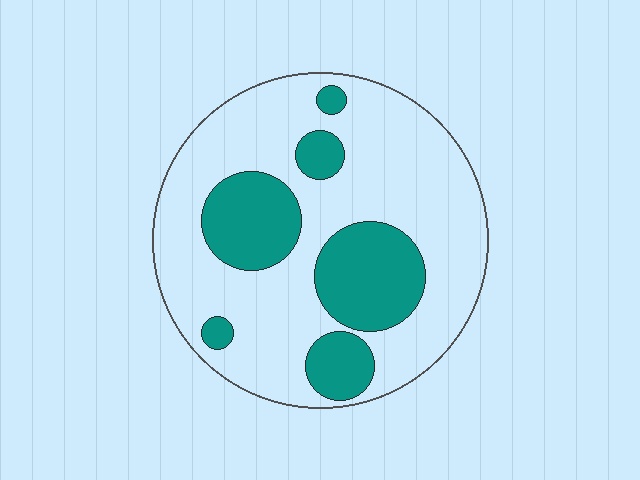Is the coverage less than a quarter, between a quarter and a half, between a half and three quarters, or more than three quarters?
Between a quarter and a half.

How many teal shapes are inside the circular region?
6.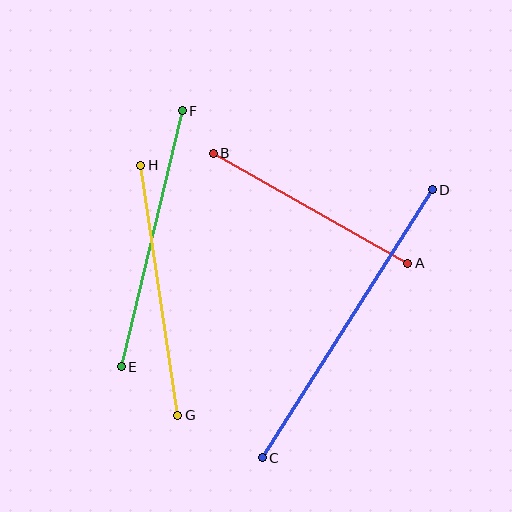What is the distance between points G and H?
The distance is approximately 253 pixels.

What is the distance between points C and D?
The distance is approximately 317 pixels.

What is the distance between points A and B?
The distance is approximately 224 pixels.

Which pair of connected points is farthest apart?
Points C and D are farthest apart.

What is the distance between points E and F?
The distance is approximately 263 pixels.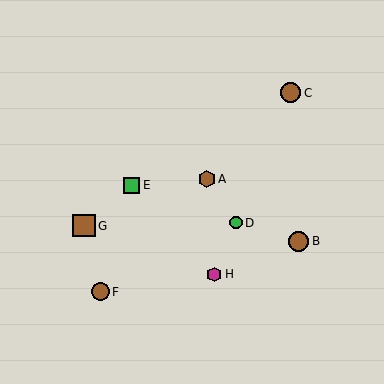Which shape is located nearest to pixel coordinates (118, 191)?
The green square (labeled E) at (131, 185) is nearest to that location.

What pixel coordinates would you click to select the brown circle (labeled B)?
Click at (299, 241) to select the brown circle B.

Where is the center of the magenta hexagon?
The center of the magenta hexagon is at (214, 274).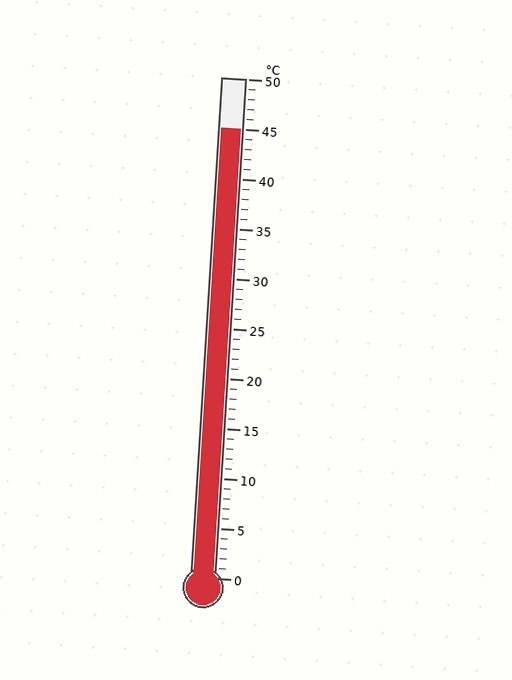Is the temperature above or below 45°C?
The temperature is at 45°C.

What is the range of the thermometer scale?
The thermometer scale ranges from 0°C to 50°C.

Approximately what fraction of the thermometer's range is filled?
The thermometer is filled to approximately 90% of its range.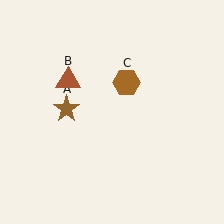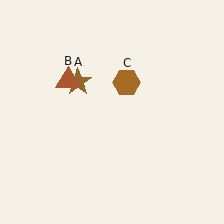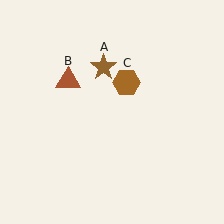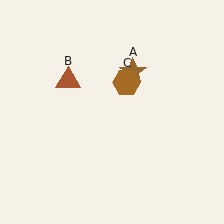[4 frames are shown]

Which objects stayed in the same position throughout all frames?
Brown triangle (object B) and brown hexagon (object C) remained stationary.